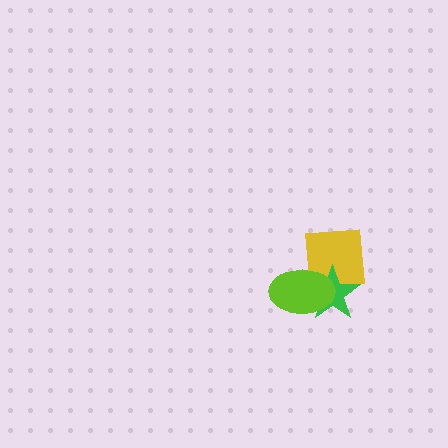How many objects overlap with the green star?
2 objects overlap with the green star.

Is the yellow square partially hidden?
Yes, it is partially covered by another shape.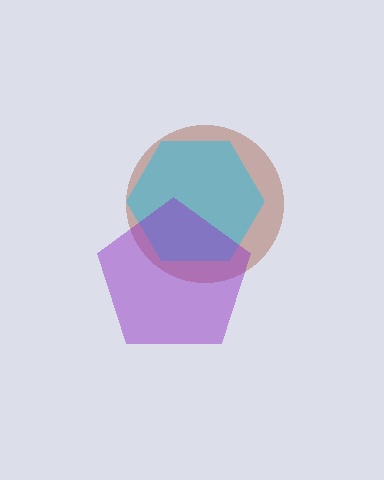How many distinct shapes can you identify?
There are 3 distinct shapes: a brown circle, a cyan hexagon, a purple pentagon.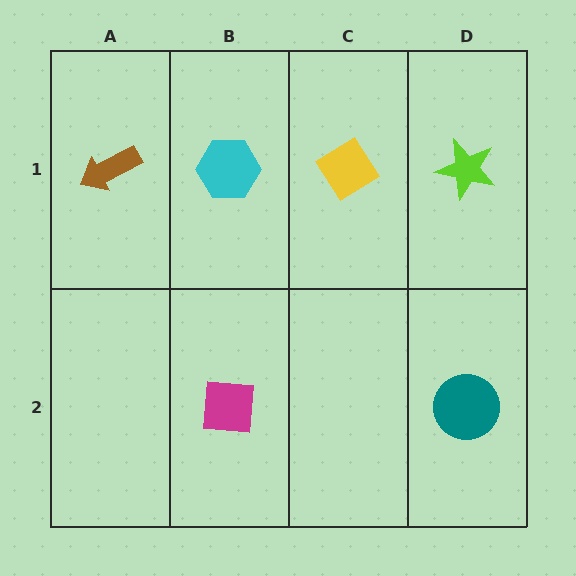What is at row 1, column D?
A lime star.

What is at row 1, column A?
A brown arrow.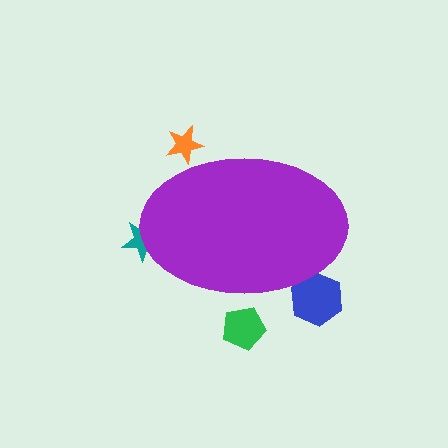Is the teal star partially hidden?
Yes, the teal star is partially hidden behind the purple ellipse.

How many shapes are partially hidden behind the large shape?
4 shapes are partially hidden.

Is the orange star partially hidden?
Yes, the orange star is partially hidden behind the purple ellipse.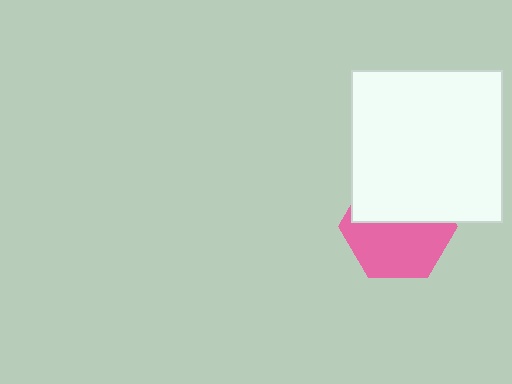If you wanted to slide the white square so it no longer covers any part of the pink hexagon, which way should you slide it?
Slide it up — that is the most direct way to separate the two shapes.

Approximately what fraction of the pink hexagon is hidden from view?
Roughly 46% of the pink hexagon is hidden behind the white square.